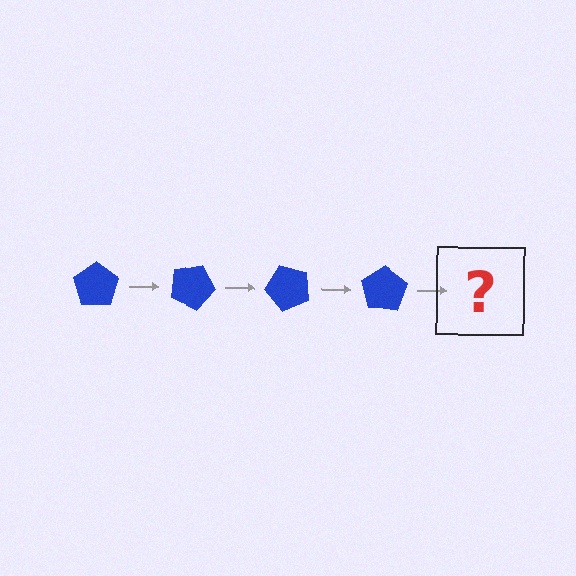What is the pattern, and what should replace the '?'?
The pattern is that the pentagon rotates 25 degrees each step. The '?' should be a blue pentagon rotated 100 degrees.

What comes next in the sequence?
The next element should be a blue pentagon rotated 100 degrees.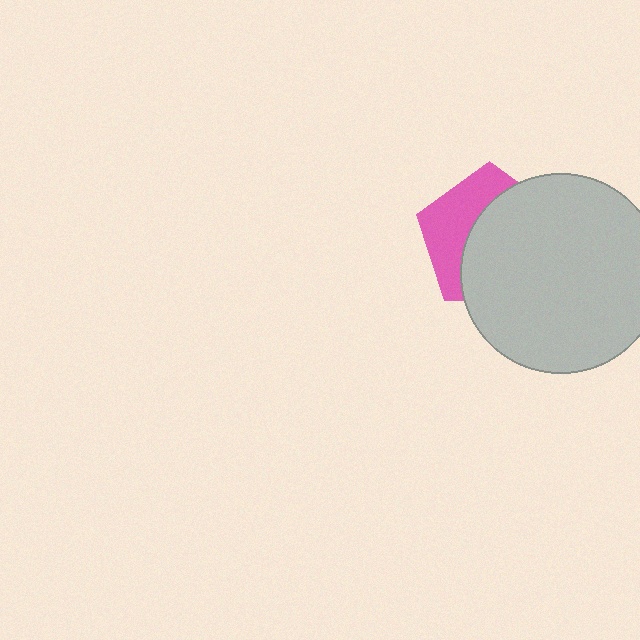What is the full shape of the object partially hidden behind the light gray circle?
The partially hidden object is a pink pentagon.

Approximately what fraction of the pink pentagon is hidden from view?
Roughly 62% of the pink pentagon is hidden behind the light gray circle.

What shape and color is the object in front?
The object in front is a light gray circle.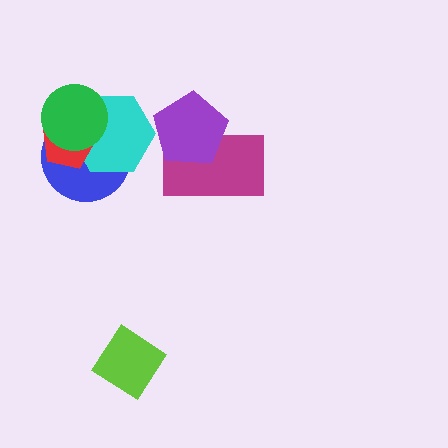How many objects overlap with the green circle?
3 objects overlap with the green circle.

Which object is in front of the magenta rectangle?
The purple pentagon is in front of the magenta rectangle.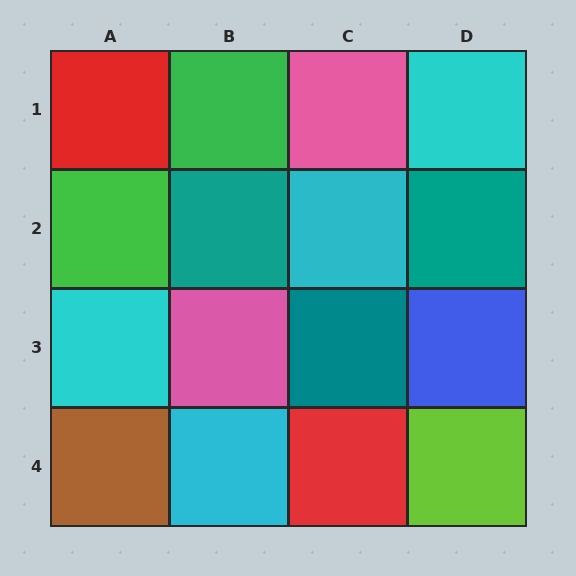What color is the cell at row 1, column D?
Cyan.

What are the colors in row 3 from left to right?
Cyan, pink, teal, blue.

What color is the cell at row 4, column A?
Brown.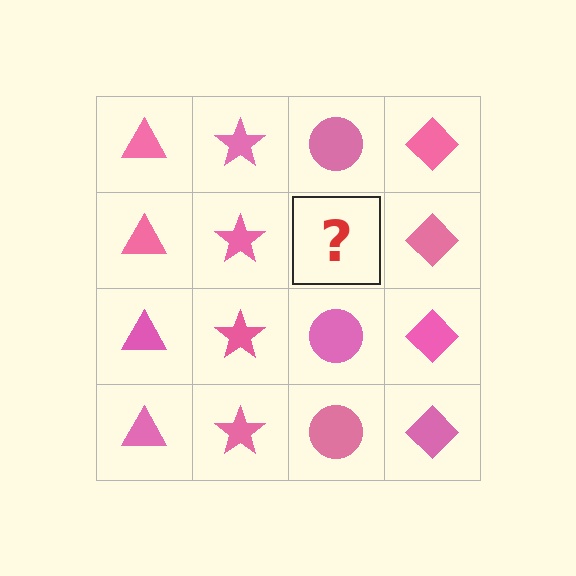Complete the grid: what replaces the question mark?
The question mark should be replaced with a pink circle.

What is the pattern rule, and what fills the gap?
The rule is that each column has a consistent shape. The gap should be filled with a pink circle.